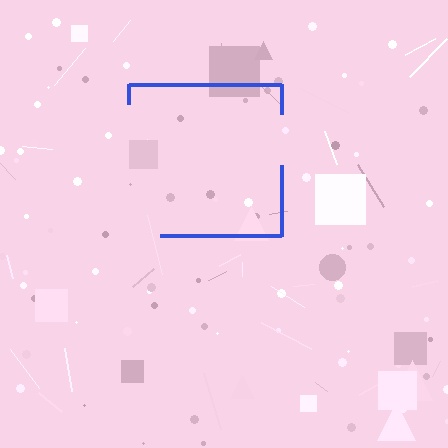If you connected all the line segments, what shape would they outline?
They would outline a square.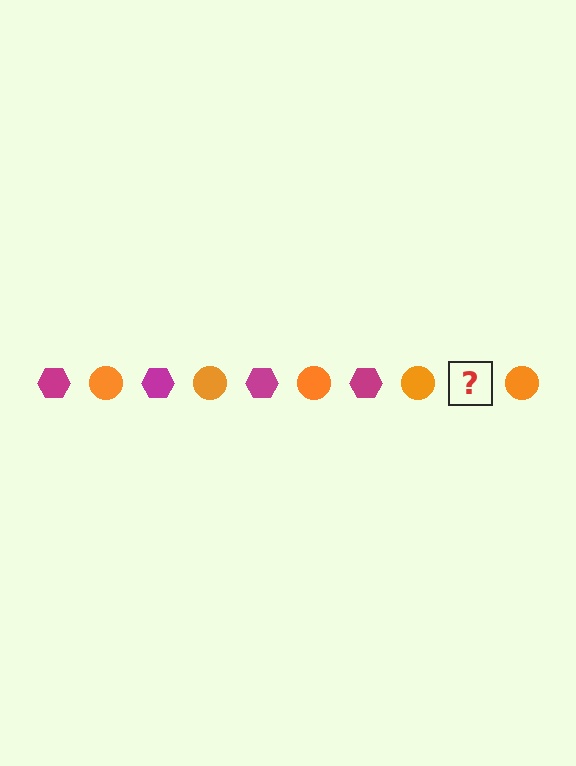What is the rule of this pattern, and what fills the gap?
The rule is that the pattern alternates between magenta hexagon and orange circle. The gap should be filled with a magenta hexagon.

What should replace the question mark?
The question mark should be replaced with a magenta hexagon.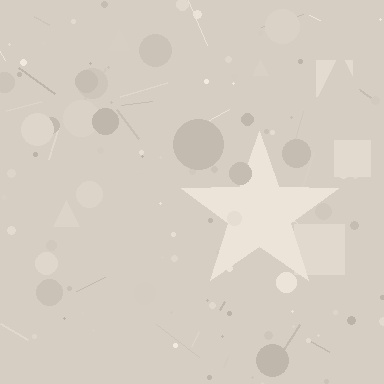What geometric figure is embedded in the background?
A star is embedded in the background.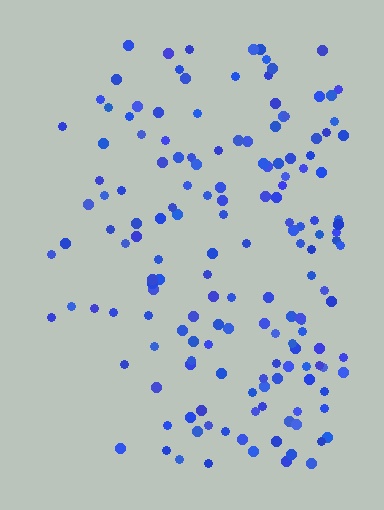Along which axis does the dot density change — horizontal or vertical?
Horizontal.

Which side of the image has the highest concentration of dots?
The right.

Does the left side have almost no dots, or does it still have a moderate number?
Still a moderate number, just noticeably fewer than the right.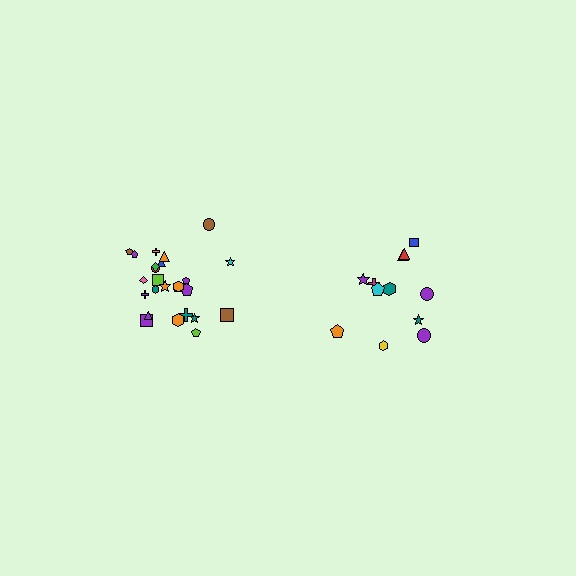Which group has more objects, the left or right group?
The left group.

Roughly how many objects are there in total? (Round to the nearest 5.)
Roughly 35 objects in total.